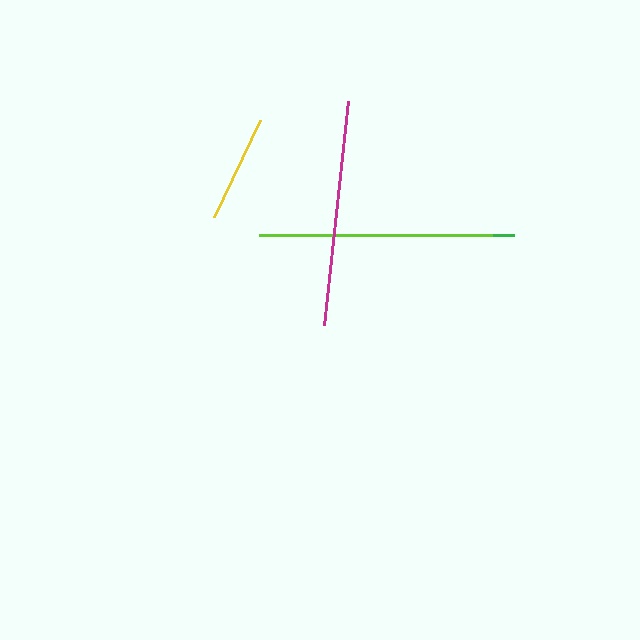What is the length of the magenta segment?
The magenta segment is approximately 225 pixels long.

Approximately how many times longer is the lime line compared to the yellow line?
The lime line is approximately 2.2 times the length of the yellow line.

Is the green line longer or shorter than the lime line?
The lime line is longer than the green line.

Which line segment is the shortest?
The yellow line is the shortest at approximately 107 pixels.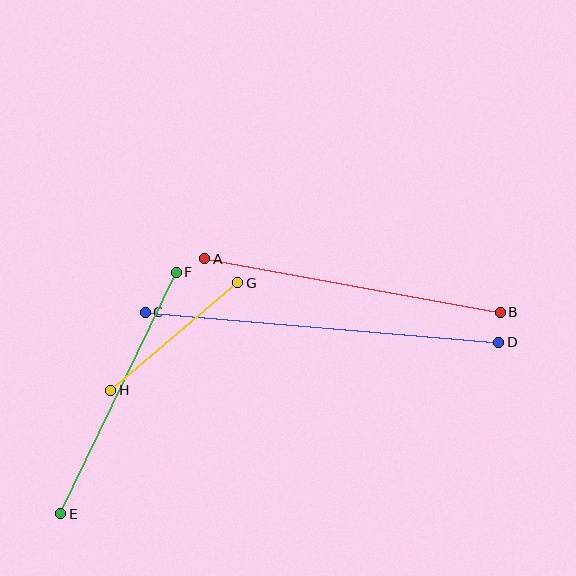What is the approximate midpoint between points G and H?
The midpoint is at approximately (174, 336) pixels.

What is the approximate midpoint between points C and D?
The midpoint is at approximately (322, 327) pixels.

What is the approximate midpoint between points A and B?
The midpoint is at approximately (353, 285) pixels.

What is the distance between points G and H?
The distance is approximately 166 pixels.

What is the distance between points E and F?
The distance is approximately 268 pixels.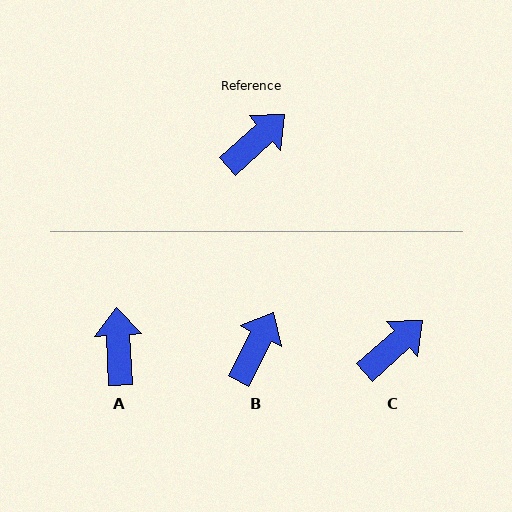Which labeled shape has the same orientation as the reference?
C.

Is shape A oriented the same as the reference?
No, it is off by about 51 degrees.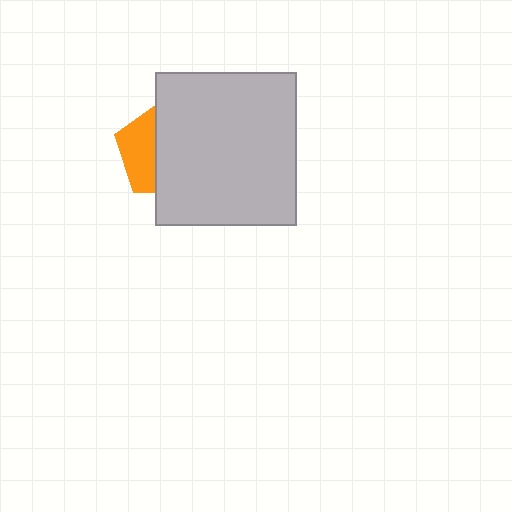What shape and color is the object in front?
The object in front is a light gray rectangle.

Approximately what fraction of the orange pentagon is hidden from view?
Roughly 61% of the orange pentagon is hidden behind the light gray rectangle.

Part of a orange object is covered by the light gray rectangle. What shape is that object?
It is a pentagon.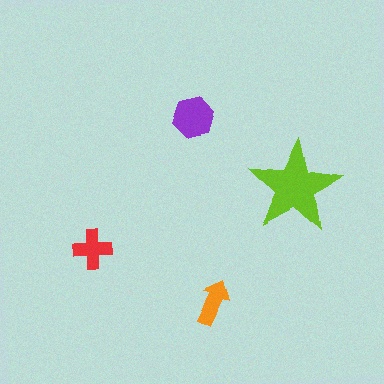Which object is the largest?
The lime star.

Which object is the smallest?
The orange arrow.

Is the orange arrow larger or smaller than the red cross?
Smaller.